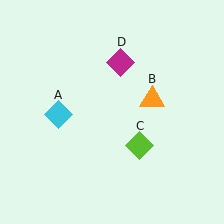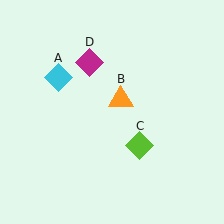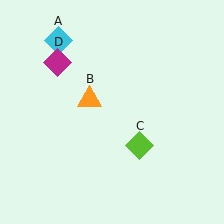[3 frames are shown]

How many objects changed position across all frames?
3 objects changed position: cyan diamond (object A), orange triangle (object B), magenta diamond (object D).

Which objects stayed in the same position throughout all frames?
Lime diamond (object C) remained stationary.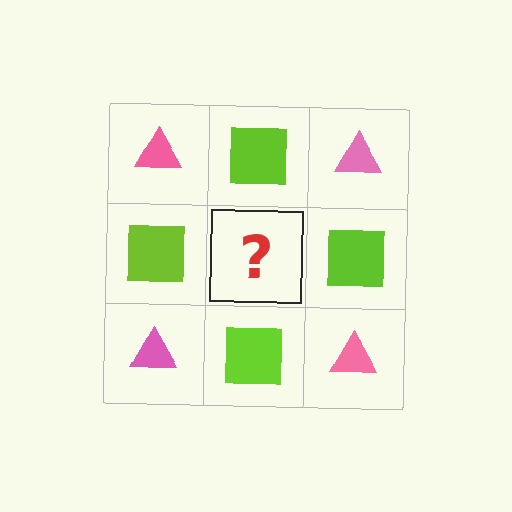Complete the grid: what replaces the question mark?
The question mark should be replaced with a pink triangle.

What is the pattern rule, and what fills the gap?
The rule is that it alternates pink triangle and lime square in a checkerboard pattern. The gap should be filled with a pink triangle.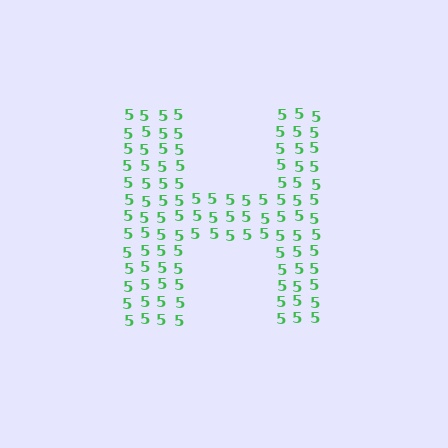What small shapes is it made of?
It is made of small digit 5's.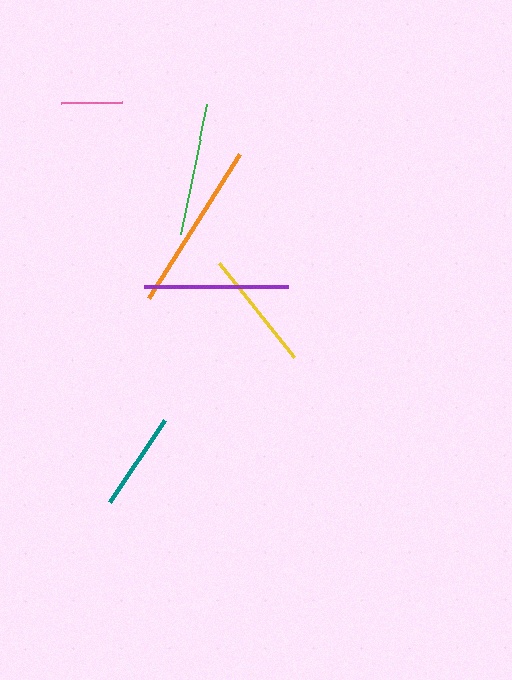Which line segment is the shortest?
The pink line is the shortest at approximately 61 pixels.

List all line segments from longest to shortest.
From longest to shortest: orange, purple, green, yellow, teal, pink.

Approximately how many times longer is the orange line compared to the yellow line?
The orange line is approximately 1.4 times the length of the yellow line.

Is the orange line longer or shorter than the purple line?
The orange line is longer than the purple line.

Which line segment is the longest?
The orange line is the longest at approximately 170 pixels.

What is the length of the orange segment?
The orange segment is approximately 170 pixels long.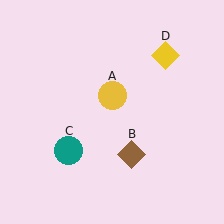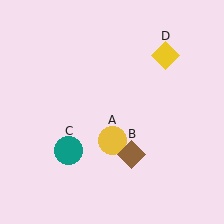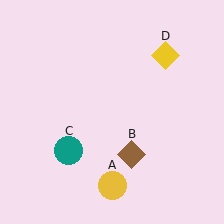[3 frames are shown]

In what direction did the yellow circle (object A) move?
The yellow circle (object A) moved down.